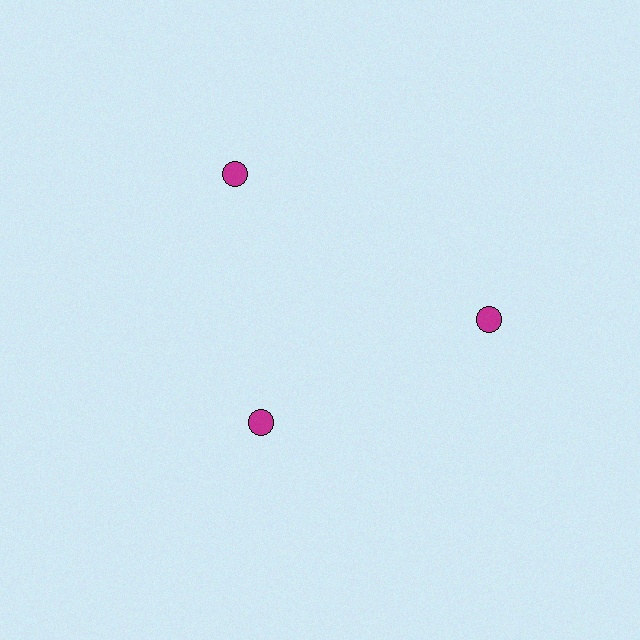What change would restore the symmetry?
The symmetry would be restored by moving it outward, back onto the ring so that all 3 circles sit at equal angles and equal distance from the center.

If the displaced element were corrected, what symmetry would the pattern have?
It would have 3-fold rotational symmetry — the pattern would map onto itself every 120 degrees.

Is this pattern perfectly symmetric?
No. The 3 magenta circles are arranged in a ring, but one element near the 7 o'clock position is pulled inward toward the center, breaking the 3-fold rotational symmetry.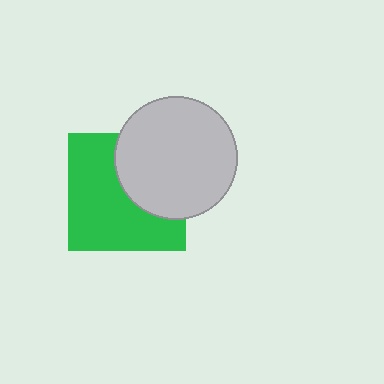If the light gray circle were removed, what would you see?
You would see the complete green square.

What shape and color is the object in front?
The object in front is a light gray circle.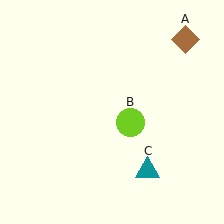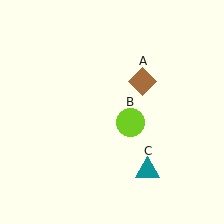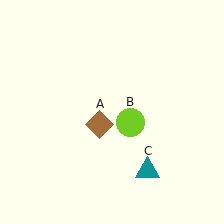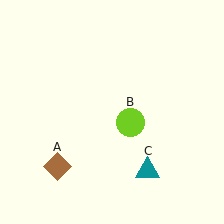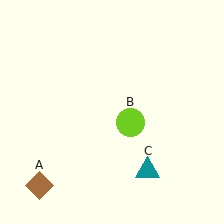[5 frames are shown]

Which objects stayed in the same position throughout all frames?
Lime circle (object B) and teal triangle (object C) remained stationary.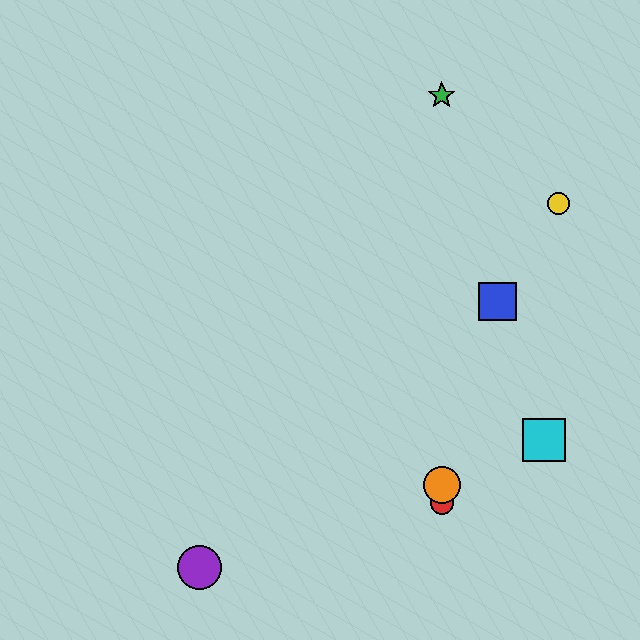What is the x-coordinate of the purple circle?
The purple circle is at x≈199.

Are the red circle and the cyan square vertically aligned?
No, the red circle is at x≈442 and the cyan square is at x≈544.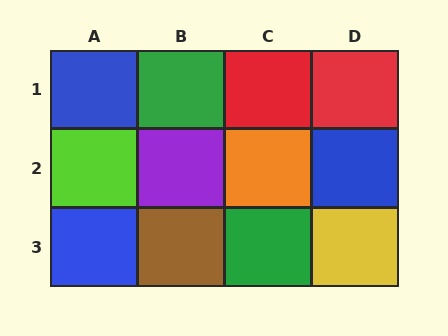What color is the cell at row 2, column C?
Orange.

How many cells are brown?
1 cell is brown.